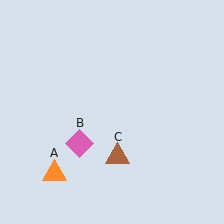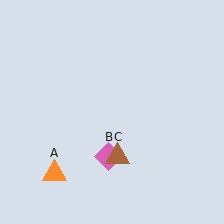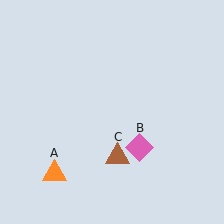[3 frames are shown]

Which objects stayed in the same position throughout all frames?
Orange triangle (object A) and brown triangle (object C) remained stationary.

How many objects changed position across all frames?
1 object changed position: pink diamond (object B).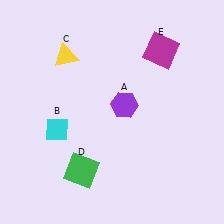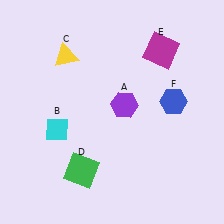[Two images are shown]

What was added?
A blue hexagon (F) was added in Image 2.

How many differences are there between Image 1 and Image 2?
There is 1 difference between the two images.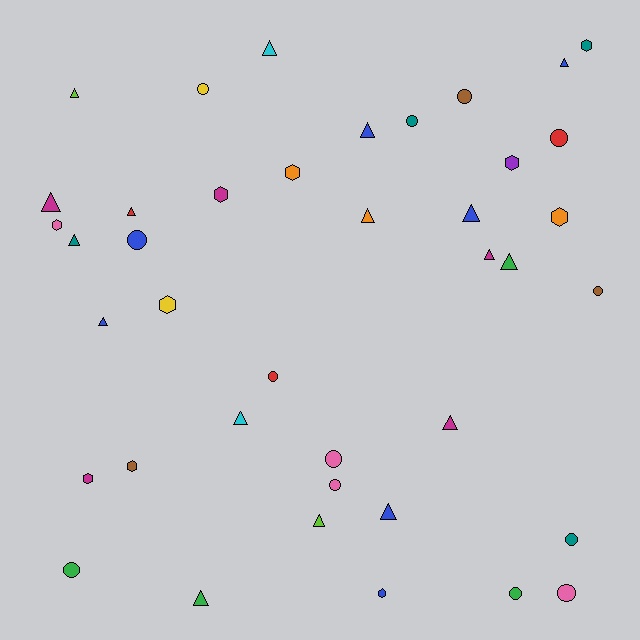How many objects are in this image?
There are 40 objects.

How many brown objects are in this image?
There are 3 brown objects.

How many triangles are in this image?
There are 17 triangles.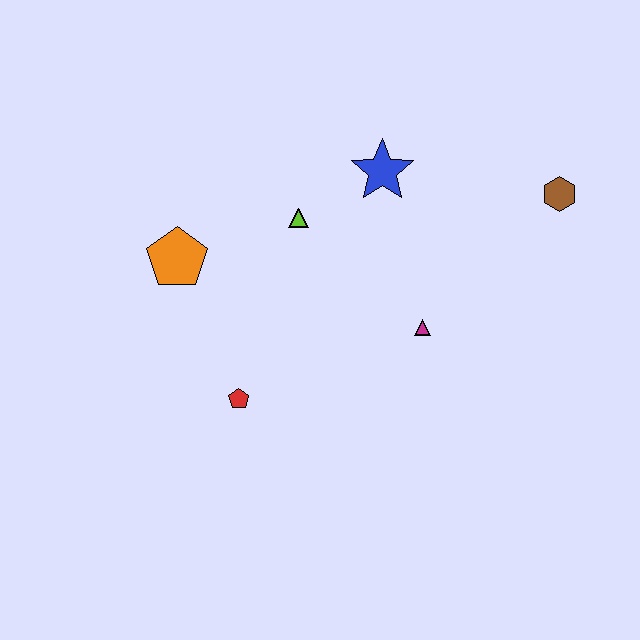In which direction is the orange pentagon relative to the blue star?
The orange pentagon is to the left of the blue star.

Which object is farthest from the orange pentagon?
The brown hexagon is farthest from the orange pentagon.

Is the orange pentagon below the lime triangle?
Yes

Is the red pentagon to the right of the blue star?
No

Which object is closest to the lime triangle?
The blue star is closest to the lime triangle.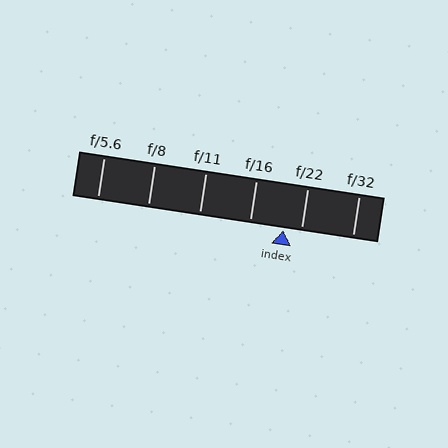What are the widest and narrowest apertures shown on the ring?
The widest aperture shown is f/5.6 and the narrowest is f/32.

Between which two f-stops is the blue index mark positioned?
The index mark is between f/16 and f/22.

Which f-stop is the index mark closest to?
The index mark is closest to f/22.